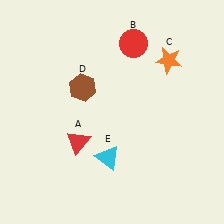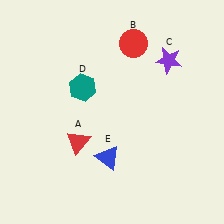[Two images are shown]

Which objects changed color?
C changed from orange to purple. D changed from brown to teal. E changed from cyan to blue.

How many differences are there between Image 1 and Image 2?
There are 3 differences between the two images.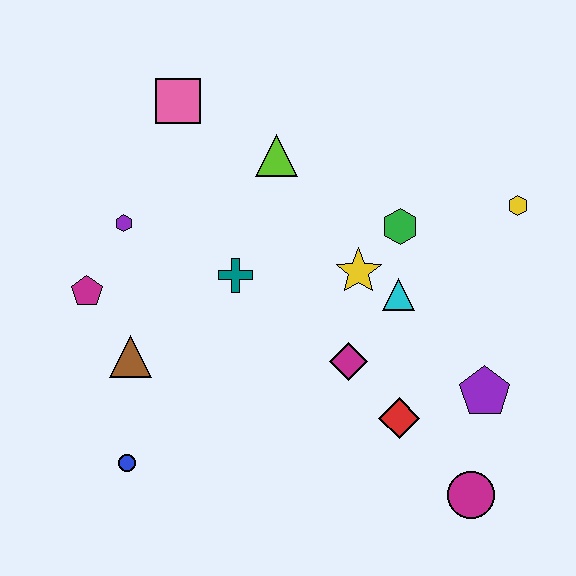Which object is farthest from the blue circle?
The yellow hexagon is farthest from the blue circle.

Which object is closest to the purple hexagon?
The magenta pentagon is closest to the purple hexagon.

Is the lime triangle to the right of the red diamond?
No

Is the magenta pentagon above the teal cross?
No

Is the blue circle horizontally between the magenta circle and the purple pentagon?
No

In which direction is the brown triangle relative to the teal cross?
The brown triangle is to the left of the teal cross.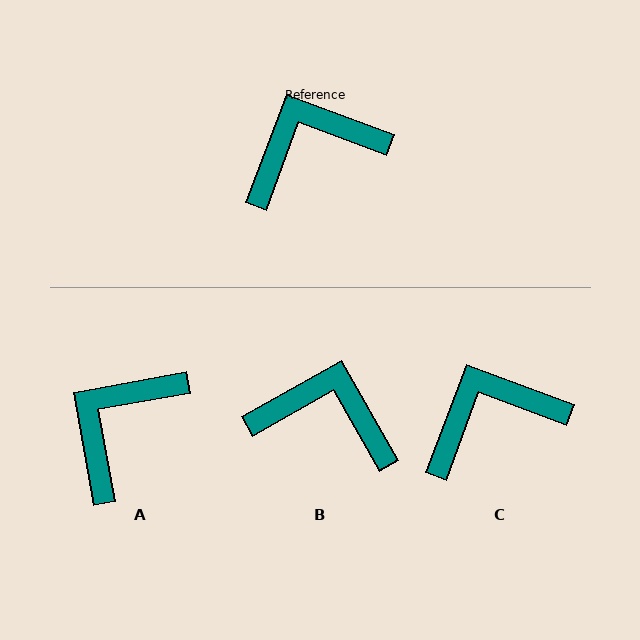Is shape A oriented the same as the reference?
No, it is off by about 31 degrees.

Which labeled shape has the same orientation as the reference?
C.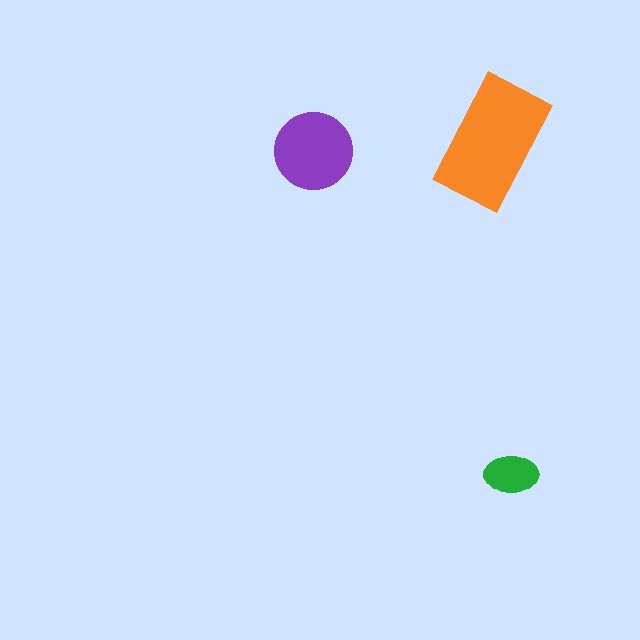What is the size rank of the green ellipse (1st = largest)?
3rd.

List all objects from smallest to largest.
The green ellipse, the purple circle, the orange rectangle.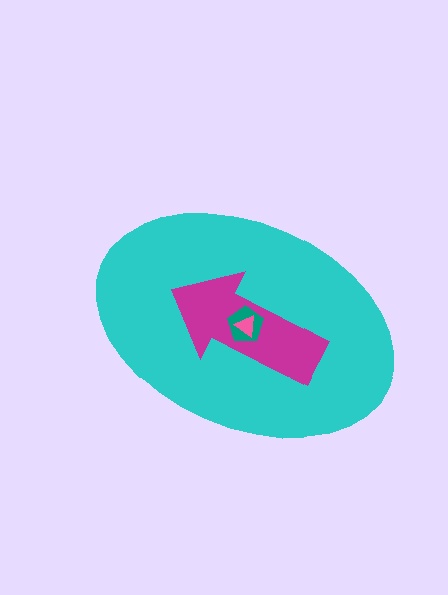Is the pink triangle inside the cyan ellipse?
Yes.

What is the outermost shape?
The cyan ellipse.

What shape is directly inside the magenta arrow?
The teal pentagon.